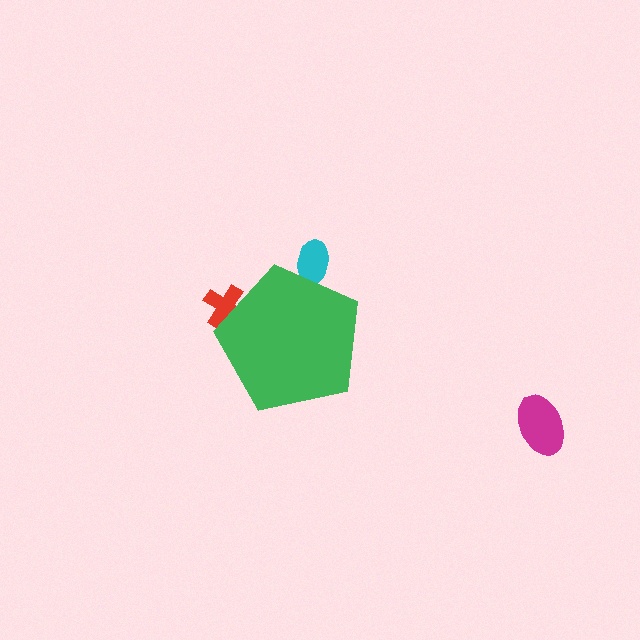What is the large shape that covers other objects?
A green pentagon.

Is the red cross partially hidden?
Yes, the red cross is partially hidden behind the green pentagon.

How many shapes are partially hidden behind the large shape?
2 shapes are partially hidden.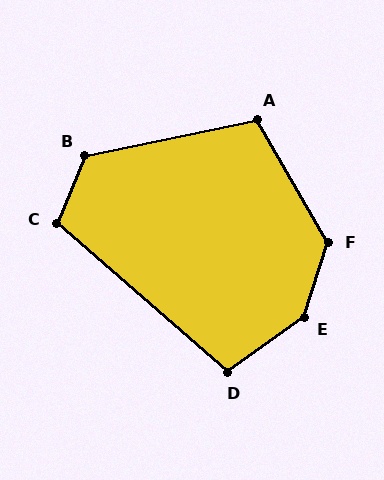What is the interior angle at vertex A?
Approximately 109 degrees (obtuse).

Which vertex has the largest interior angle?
E, at approximately 143 degrees.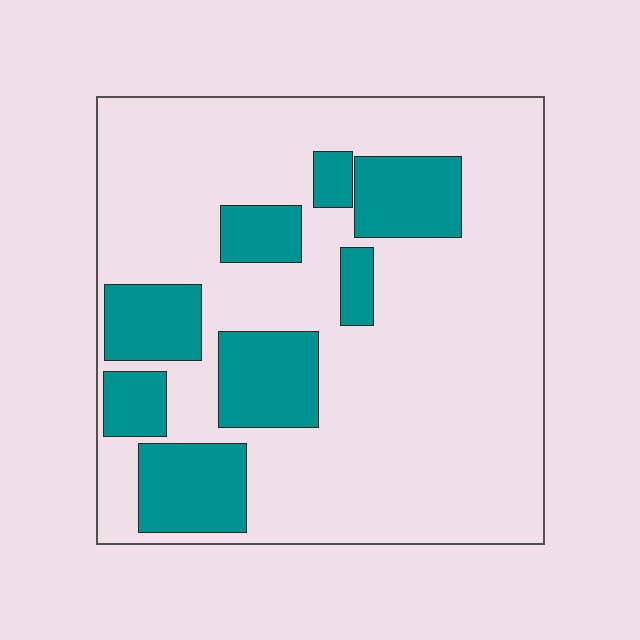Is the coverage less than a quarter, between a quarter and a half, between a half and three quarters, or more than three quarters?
Less than a quarter.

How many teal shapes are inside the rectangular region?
8.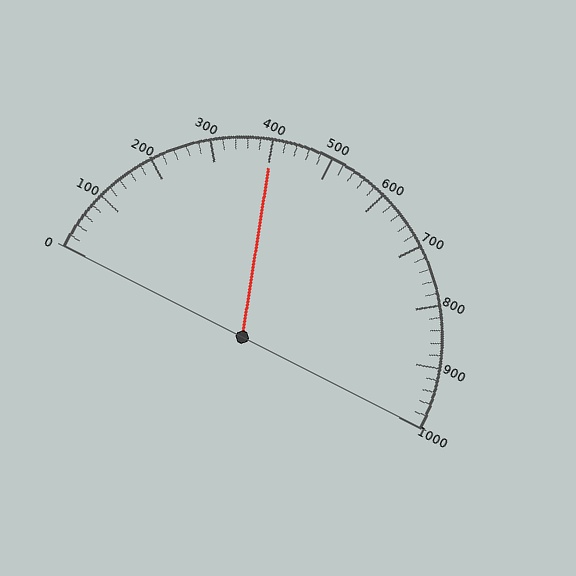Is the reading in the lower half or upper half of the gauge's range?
The reading is in the lower half of the range (0 to 1000).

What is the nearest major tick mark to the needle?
The nearest major tick mark is 400.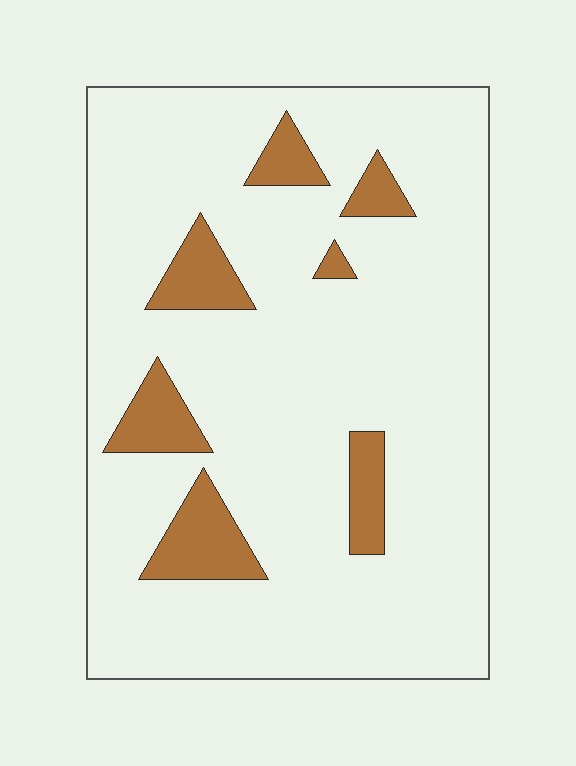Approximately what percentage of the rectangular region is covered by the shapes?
Approximately 10%.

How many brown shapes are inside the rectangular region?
7.